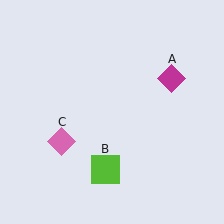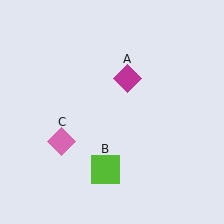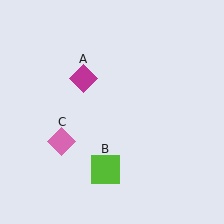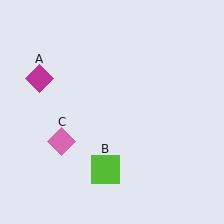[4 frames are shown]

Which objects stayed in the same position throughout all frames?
Lime square (object B) and pink diamond (object C) remained stationary.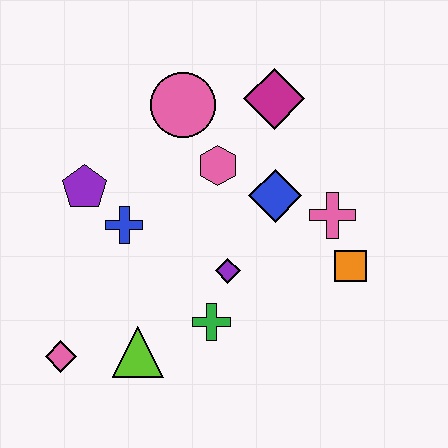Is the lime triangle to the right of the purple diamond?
No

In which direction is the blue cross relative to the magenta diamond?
The blue cross is to the left of the magenta diamond.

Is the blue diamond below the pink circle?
Yes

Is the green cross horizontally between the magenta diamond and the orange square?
No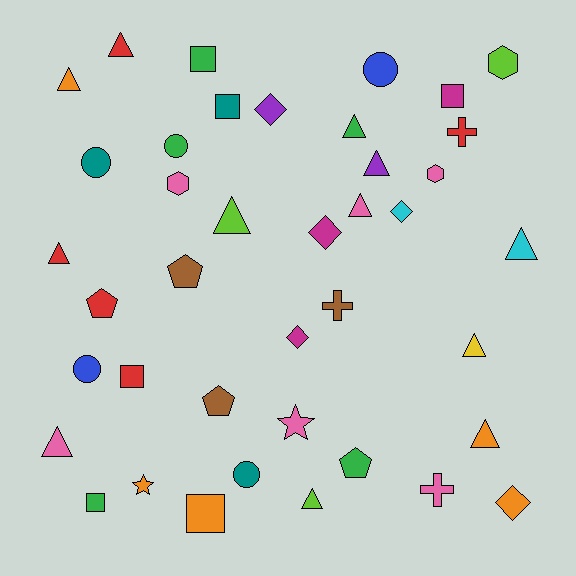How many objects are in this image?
There are 40 objects.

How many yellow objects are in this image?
There is 1 yellow object.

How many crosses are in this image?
There are 3 crosses.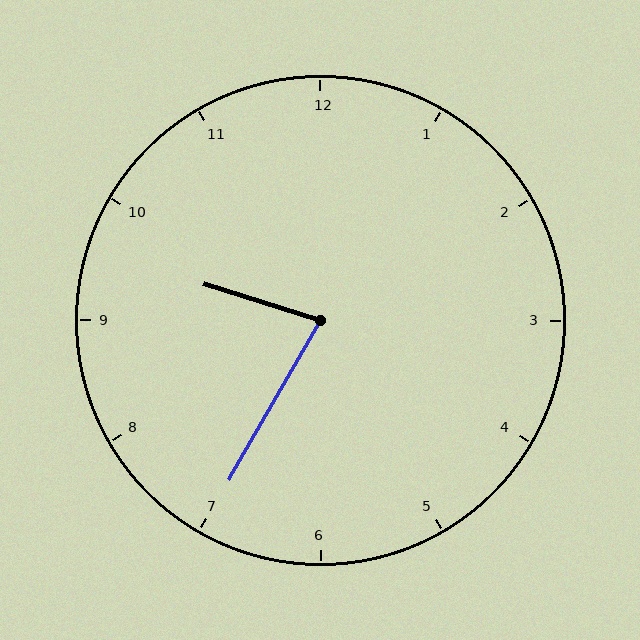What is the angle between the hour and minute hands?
Approximately 78 degrees.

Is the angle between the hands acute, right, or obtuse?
It is acute.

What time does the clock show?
9:35.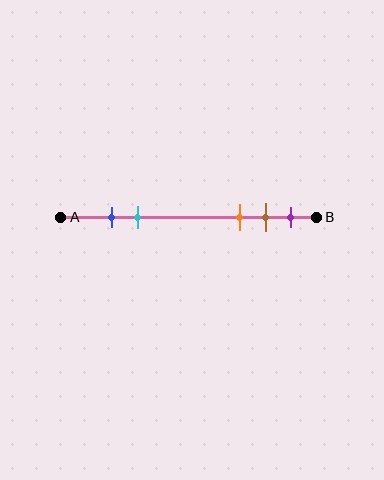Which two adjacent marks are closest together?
The blue and cyan marks are the closest adjacent pair.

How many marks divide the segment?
There are 5 marks dividing the segment.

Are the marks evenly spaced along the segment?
No, the marks are not evenly spaced.